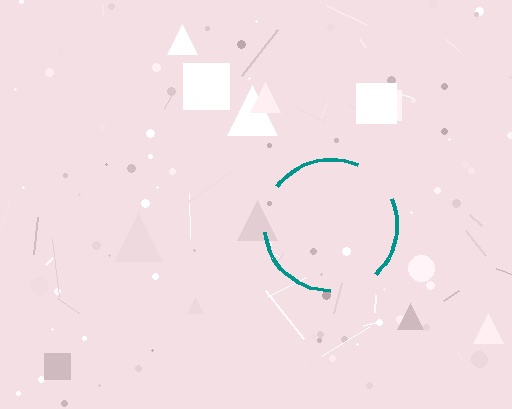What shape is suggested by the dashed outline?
The dashed outline suggests a circle.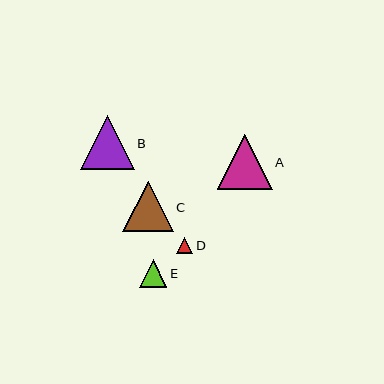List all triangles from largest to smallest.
From largest to smallest: A, B, C, E, D.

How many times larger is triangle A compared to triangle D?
Triangle A is approximately 3.4 times the size of triangle D.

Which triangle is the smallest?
Triangle D is the smallest with a size of approximately 16 pixels.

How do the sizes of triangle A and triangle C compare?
Triangle A and triangle C are approximately the same size.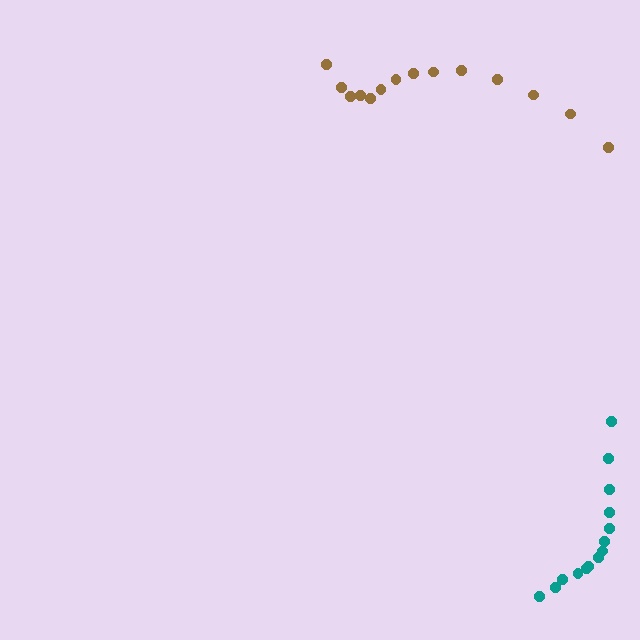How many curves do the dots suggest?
There are 2 distinct paths.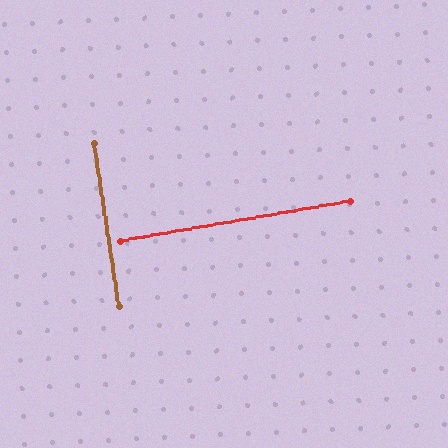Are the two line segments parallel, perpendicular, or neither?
Perpendicular — they meet at approximately 89°.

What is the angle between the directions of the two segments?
Approximately 89 degrees.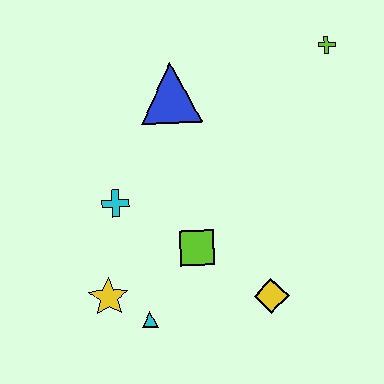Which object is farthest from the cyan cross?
The lime cross is farthest from the cyan cross.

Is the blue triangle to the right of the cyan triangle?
Yes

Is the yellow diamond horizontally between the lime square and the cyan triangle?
No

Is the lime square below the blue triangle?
Yes